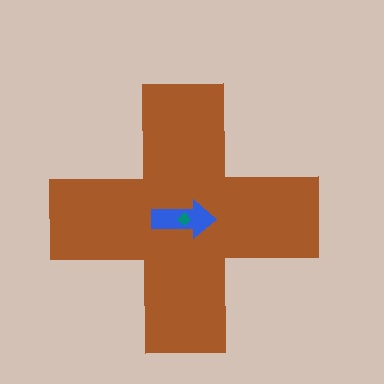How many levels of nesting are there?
3.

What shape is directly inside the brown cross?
The blue arrow.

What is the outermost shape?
The brown cross.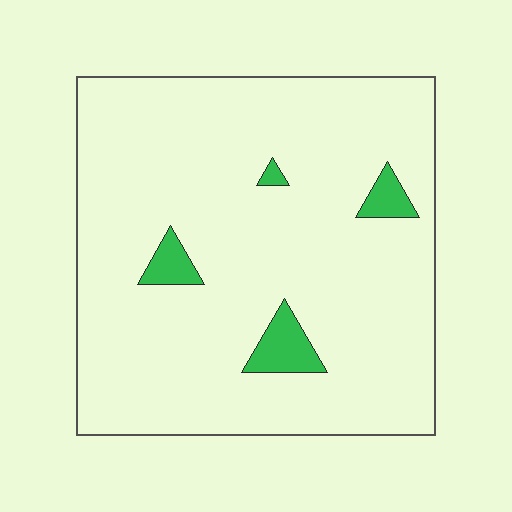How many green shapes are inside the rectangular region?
4.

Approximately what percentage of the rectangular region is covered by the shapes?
Approximately 5%.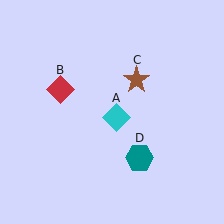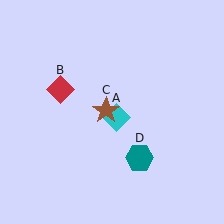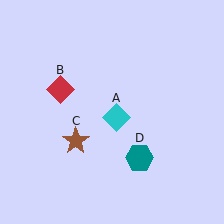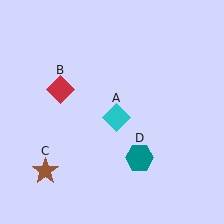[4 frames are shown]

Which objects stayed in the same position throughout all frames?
Cyan diamond (object A) and red diamond (object B) and teal hexagon (object D) remained stationary.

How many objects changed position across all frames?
1 object changed position: brown star (object C).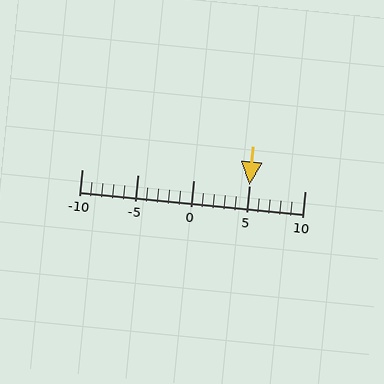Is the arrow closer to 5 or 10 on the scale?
The arrow is closer to 5.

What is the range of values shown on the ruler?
The ruler shows values from -10 to 10.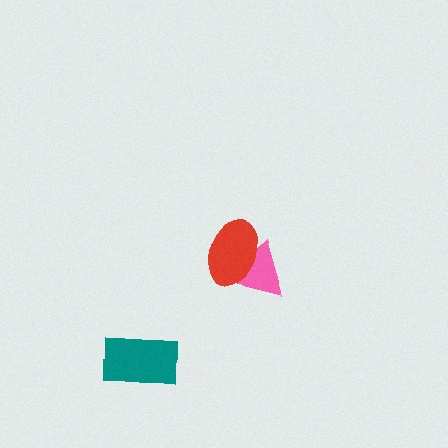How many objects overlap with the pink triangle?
1 object overlaps with the pink triangle.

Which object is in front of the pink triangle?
The red ellipse is in front of the pink triangle.